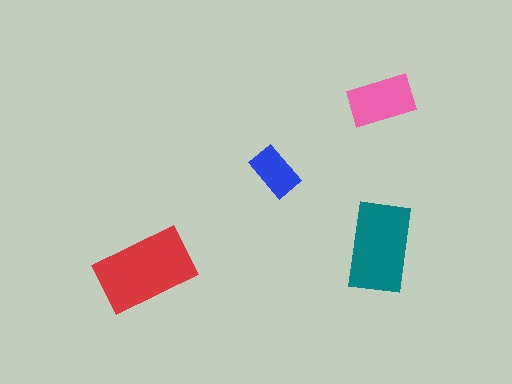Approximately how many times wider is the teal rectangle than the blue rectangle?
About 2 times wider.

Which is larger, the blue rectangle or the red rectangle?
The red one.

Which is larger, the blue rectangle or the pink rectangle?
The pink one.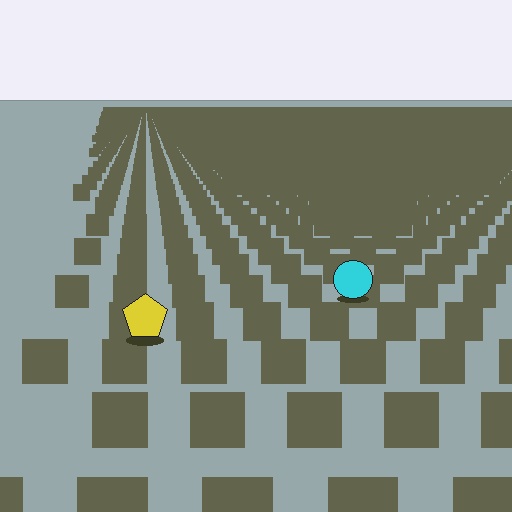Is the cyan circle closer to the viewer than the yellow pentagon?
No. The yellow pentagon is closer — you can tell from the texture gradient: the ground texture is coarser near it.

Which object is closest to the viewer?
The yellow pentagon is closest. The texture marks near it are larger and more spread out.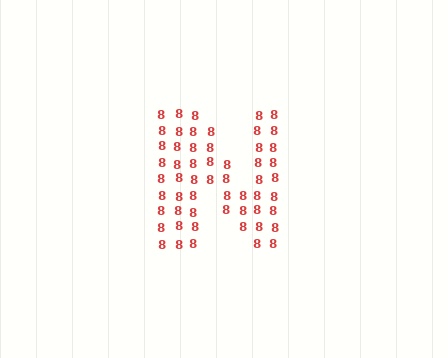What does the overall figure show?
The overall figure shows the letter N.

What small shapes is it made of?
It is made of small digit 8's.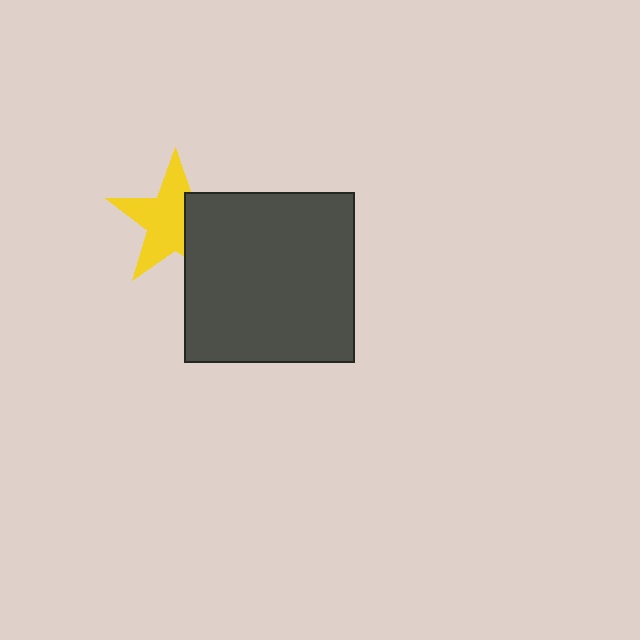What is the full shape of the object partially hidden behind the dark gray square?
The partially hidden object is a yellow star.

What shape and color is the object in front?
The object in front is a dark gray square.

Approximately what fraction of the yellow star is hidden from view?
Roughly 37% of the yellow star is hidden behind the dark gray square.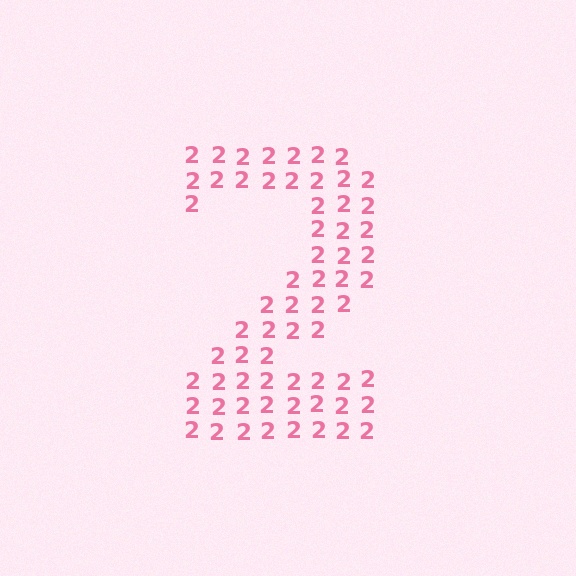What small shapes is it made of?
It is made of small digit 2's.